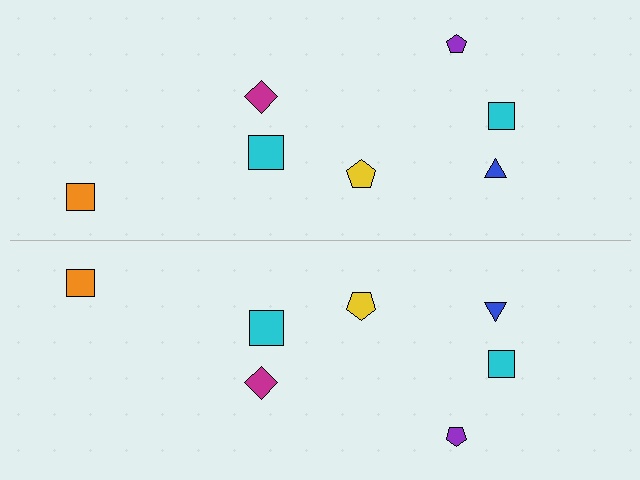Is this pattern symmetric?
Yes, this pattern has bilateral (reflection) symmetry.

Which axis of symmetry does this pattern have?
The pattern has a horizontal axis of symmetry running through the center of the image.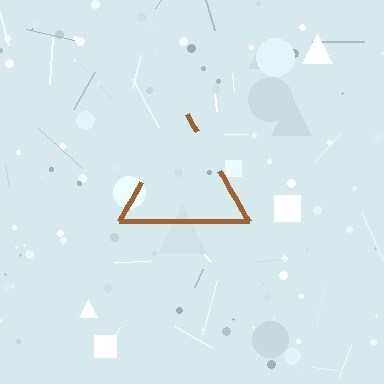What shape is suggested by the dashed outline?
The dashed outline suggests a triangle.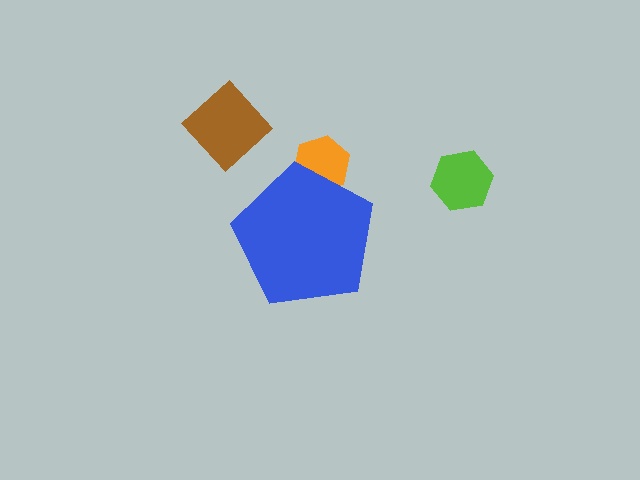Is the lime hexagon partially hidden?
No, the lime hexagon is fully visible.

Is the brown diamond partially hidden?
No, the brown diamond is fully visible.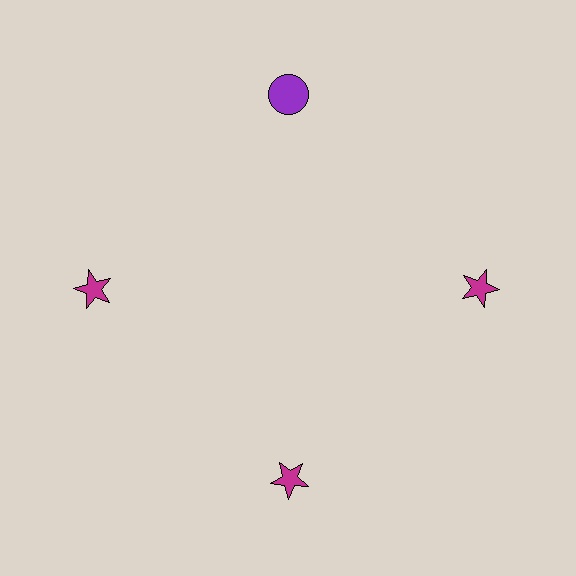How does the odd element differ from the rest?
It differs in both color (purple instead of magenta) and shape (circle instead of star).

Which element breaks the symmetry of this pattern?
The purple circle at roughly the 12 o'clock position breaks the symmetry. All other shapes are magenta stars.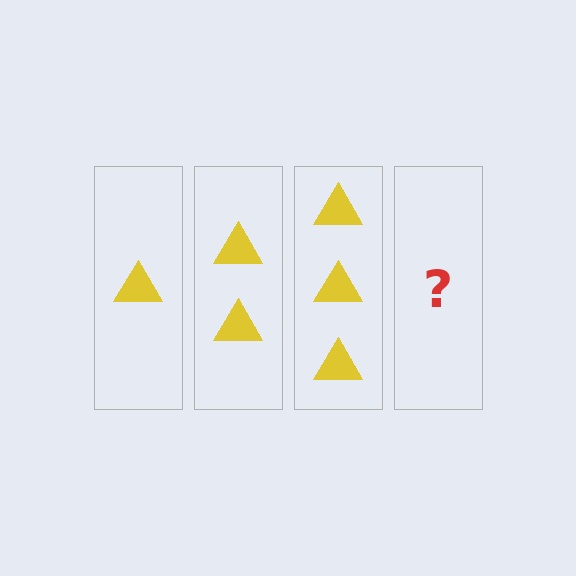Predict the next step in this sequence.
The next step is 4 triangles.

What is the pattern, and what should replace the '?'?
The pattern is that each step adds one more triangle. The '?' should be 4 triangles.